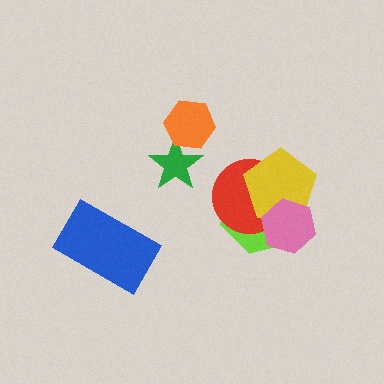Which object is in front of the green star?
The orange hexagon is in front of the green star.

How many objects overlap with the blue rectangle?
0 objects overlap with the blue rectangle.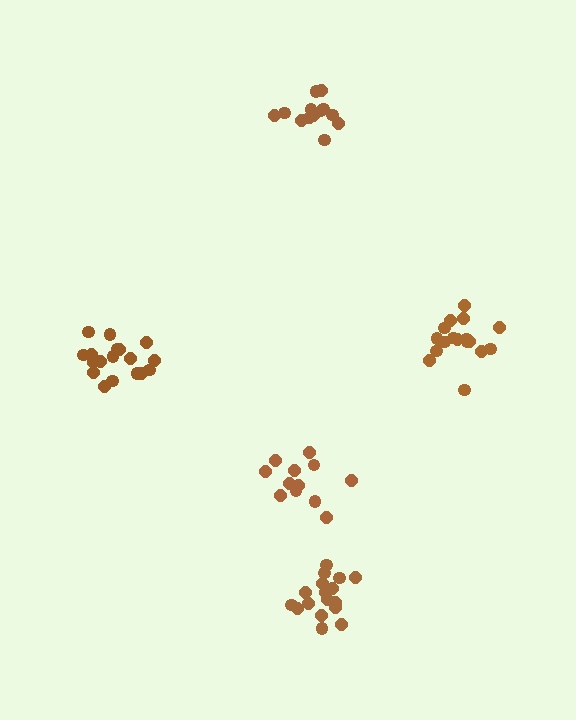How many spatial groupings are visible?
There are 5 spatial groupings.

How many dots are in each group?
Group 1: 12 dots, Group 2: 17 dots, Group 3: 13 dots, Group 4: 17 dots, Group 5: 18 dots (77 total).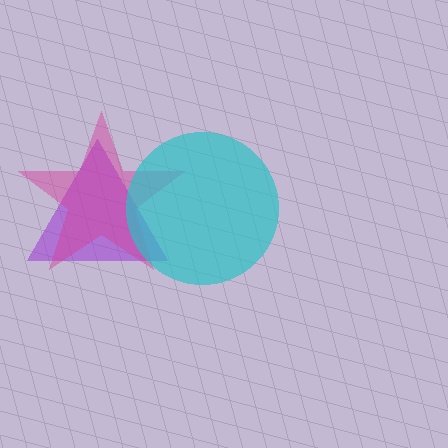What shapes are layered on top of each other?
The layered shapes are: a purple triangle, a magenta star, a cyan circle.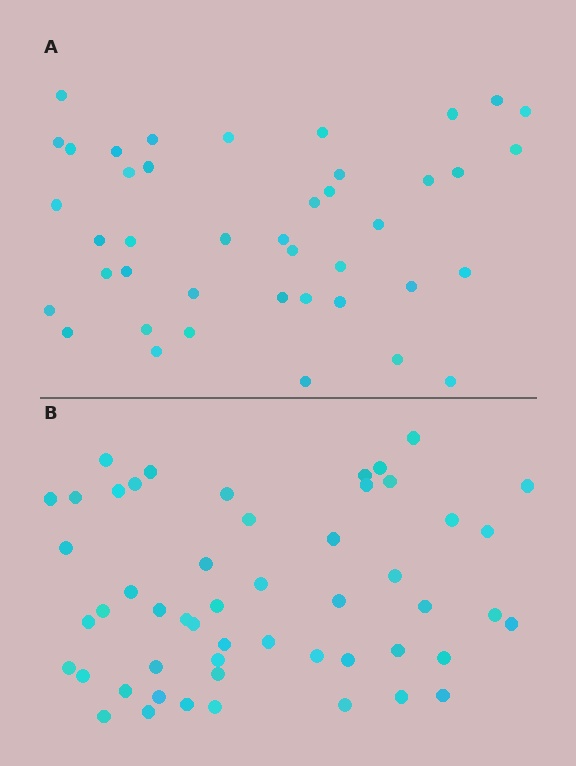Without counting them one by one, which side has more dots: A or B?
Region B (the bottom region) has more dots.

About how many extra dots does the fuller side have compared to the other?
Region B has roughly 10 or so more dots than region A.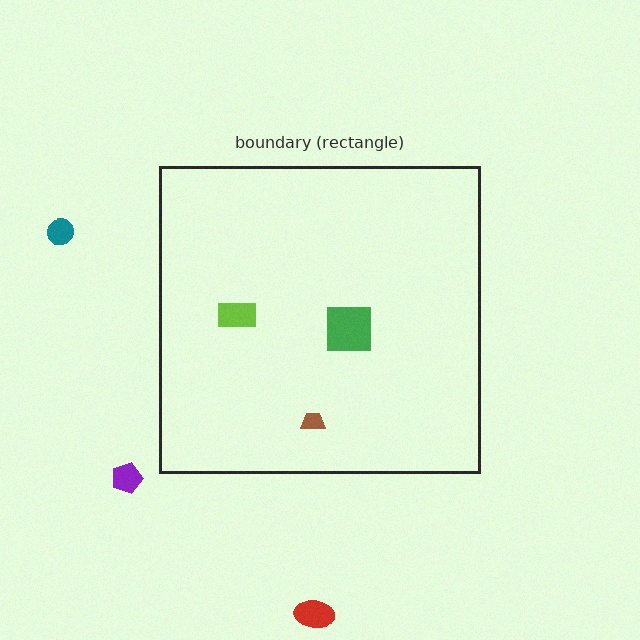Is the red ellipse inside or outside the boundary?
Outside.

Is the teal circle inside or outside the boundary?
Outside.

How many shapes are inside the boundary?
3 inside, 3 outside.